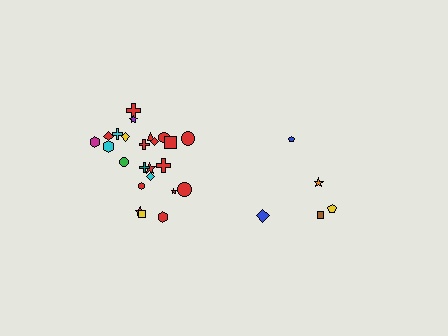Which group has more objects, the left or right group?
The left group.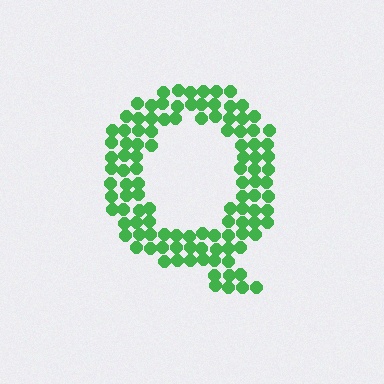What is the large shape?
The large shape is the letter Q.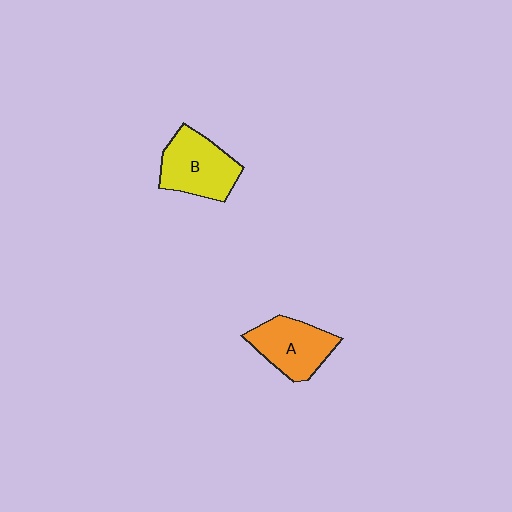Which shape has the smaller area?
Shape A (orange).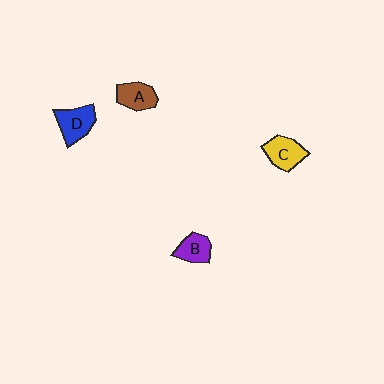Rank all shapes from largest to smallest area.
From largest to smallest: D (blue), C (yellow), A (brown), B (purple).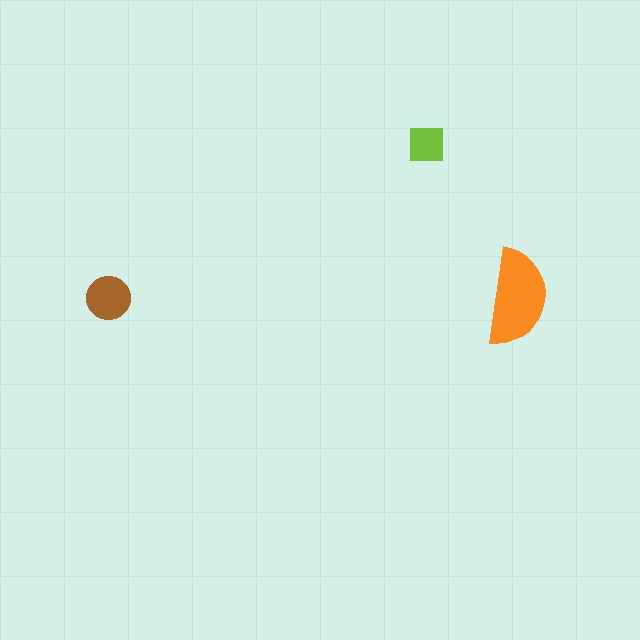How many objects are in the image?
There are 3 objects in the image.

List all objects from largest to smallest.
The orange semicircle, the brown circle, the lime square.